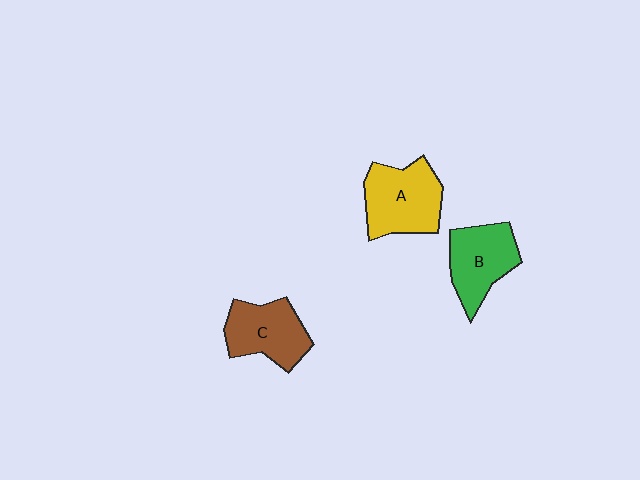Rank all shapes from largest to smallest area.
From largest to smallest: A (yellow), C (brown), B (green).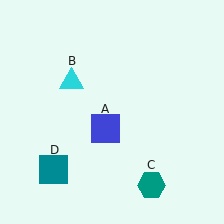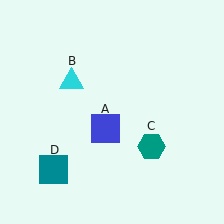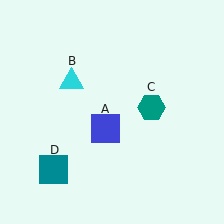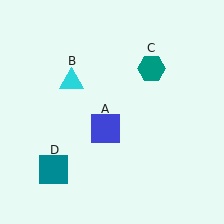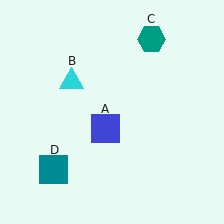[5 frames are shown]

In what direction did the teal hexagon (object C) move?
The teal hexagon (object C) moved up.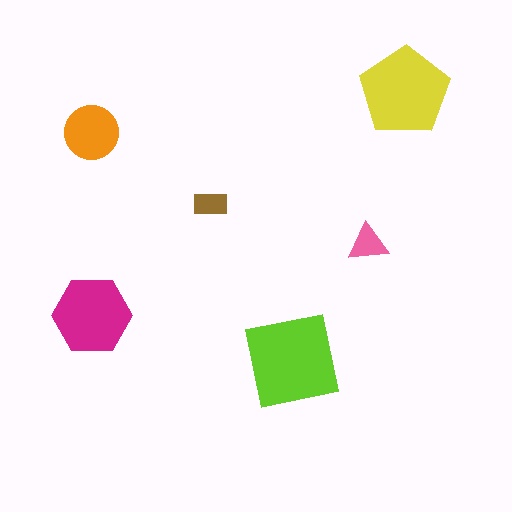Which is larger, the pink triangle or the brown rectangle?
The pink triangle.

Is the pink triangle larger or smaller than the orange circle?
Smaller.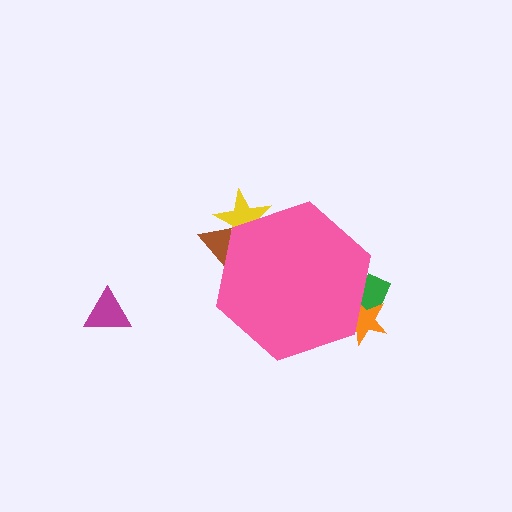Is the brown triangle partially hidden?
Yes, the brown triangle is partially hidden behind the pink hexagon.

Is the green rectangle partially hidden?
Yes, the green rectangle is partially hidden behind the pink hexagon.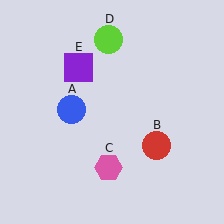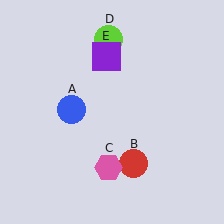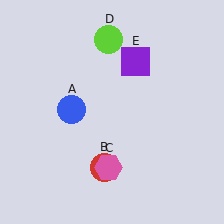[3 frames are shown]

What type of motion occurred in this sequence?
The red circle (object B), purple square (object E) rotated clockwise around the center of the scene.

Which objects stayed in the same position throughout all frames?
Blue circle (object A) and pink hexagon (object C) and lime circle (object D) remained stationary.